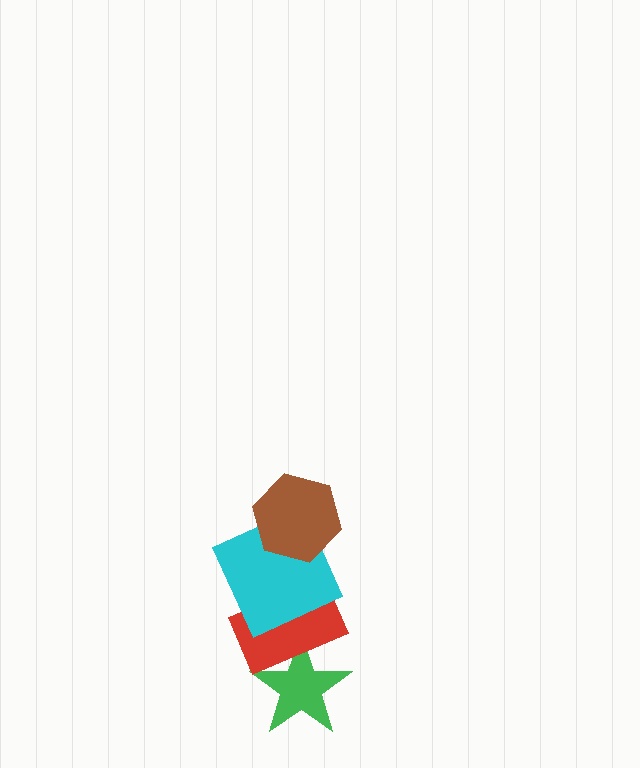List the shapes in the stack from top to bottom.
From top to bottom: the brown hexagon, the cyan square, the red rectangle, the green star.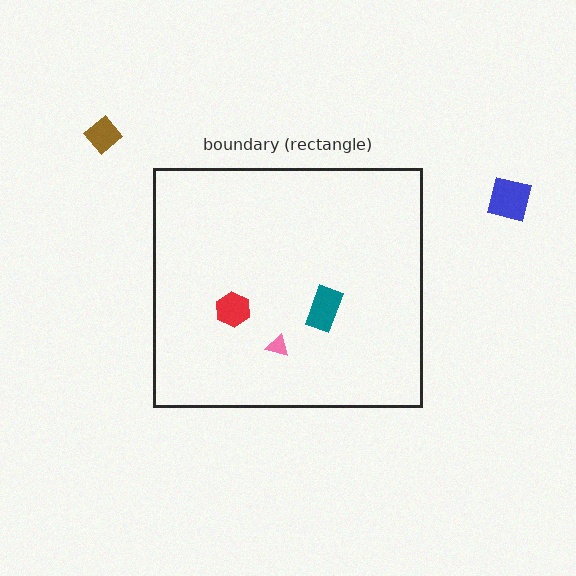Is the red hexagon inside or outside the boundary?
Inside.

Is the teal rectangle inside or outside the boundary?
Inside.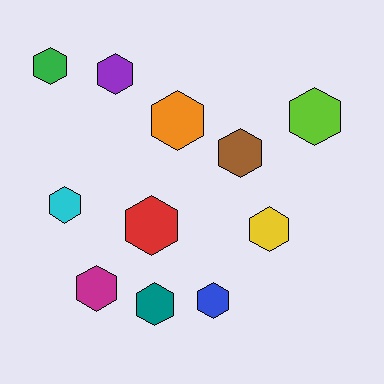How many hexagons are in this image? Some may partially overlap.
There are 11 hexagons.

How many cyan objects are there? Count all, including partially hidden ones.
There is 1 cyan object.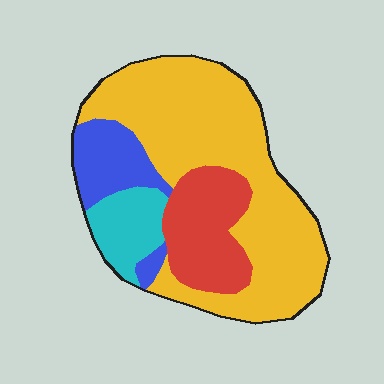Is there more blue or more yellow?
Yellow.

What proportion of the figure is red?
Red takes up about one fifth (1/5) of the figure.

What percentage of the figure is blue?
Blue takes up about one eighth (1/8) of the figure.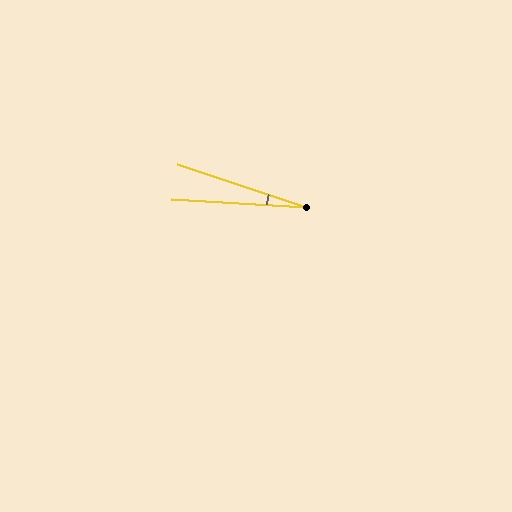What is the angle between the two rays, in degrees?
Approximately 15 degrees.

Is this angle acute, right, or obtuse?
It is acute.